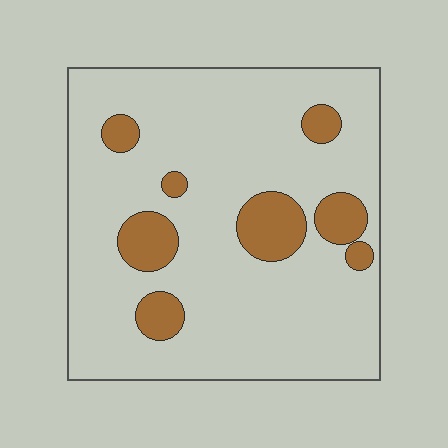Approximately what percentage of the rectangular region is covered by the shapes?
Approximately 15%.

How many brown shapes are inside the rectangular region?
8.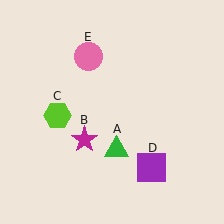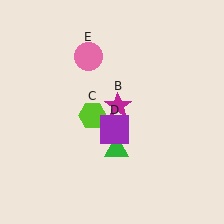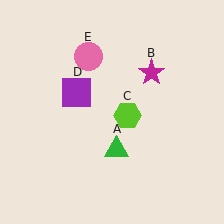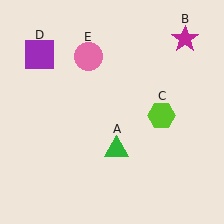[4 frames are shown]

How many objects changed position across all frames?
3 objects changed position: magenta star (object B), lime hexagon (object C), purple square (object D).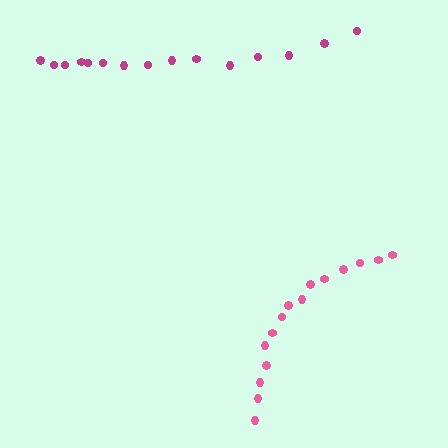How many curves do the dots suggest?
There are 2 distinct paths.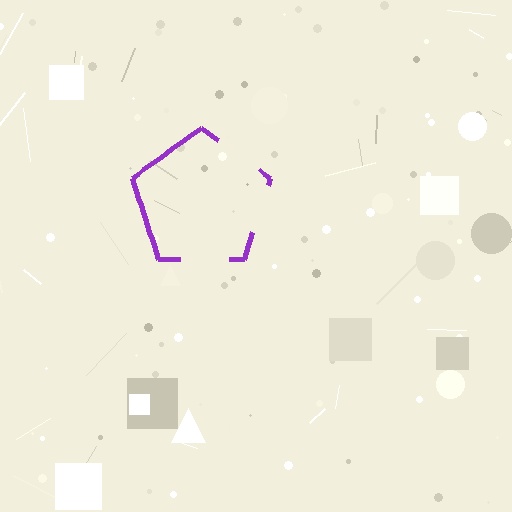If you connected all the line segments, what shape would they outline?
They would outline a pentagon.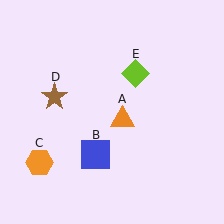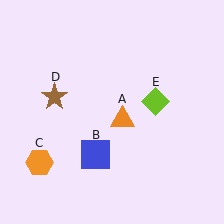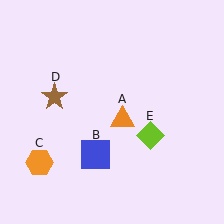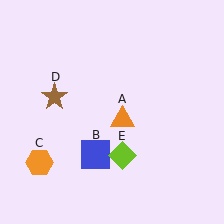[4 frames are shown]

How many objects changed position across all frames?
1 object changed position: lime diamond (object E).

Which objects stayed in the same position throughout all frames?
Orange triangle (object A) and blue square (object B) and orange hexagon (object C) and brown star (object D) remained stationary.